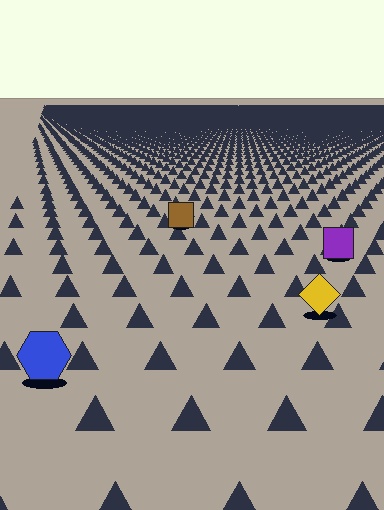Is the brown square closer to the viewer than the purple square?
No. The purple square is closer — you can tell from the texture gradient: the ground texture is coarser near it.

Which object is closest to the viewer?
The blue hexagon is closest. The texture marks near it are larger and more spread out.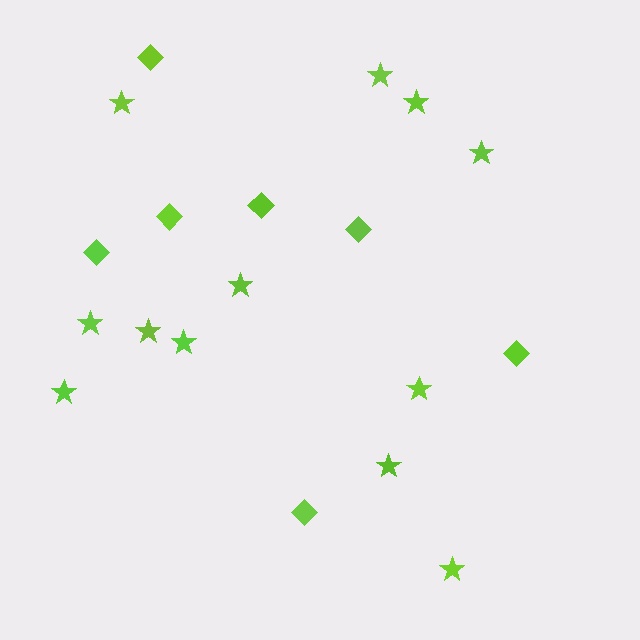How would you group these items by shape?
There are 2 groups: one group of stars (12) and one group of diamonds (7).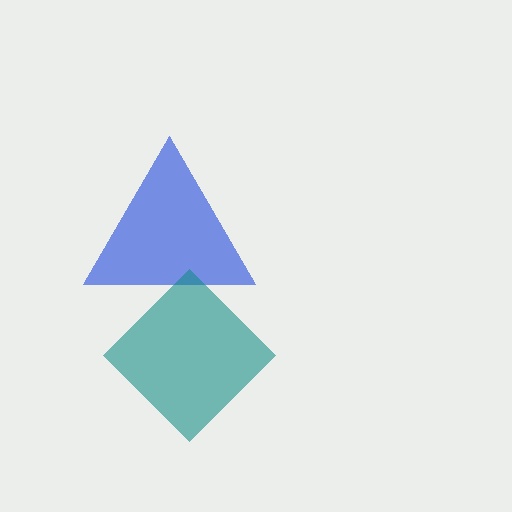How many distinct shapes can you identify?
There are 2 distinct shapes: a blue triangle, a teal diamond.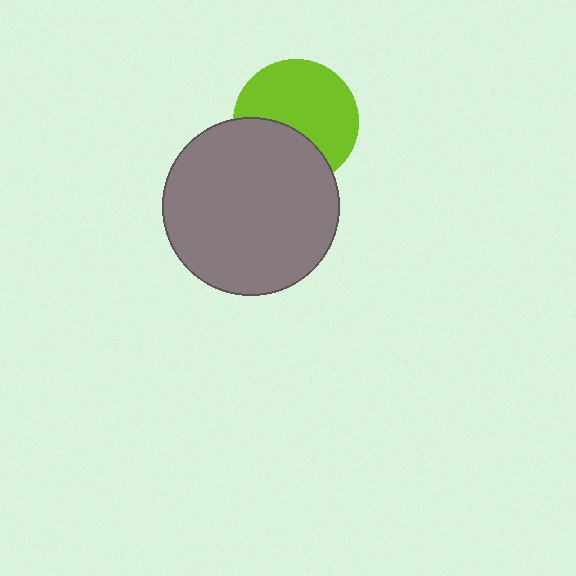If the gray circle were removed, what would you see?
You would see the complete lime circle.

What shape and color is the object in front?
The object in front is a gray circle.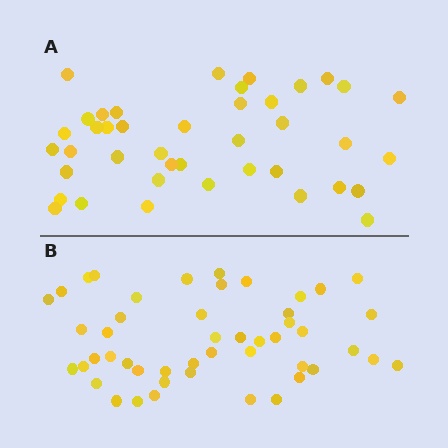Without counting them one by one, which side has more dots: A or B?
Region B (the bottom region) has more dots.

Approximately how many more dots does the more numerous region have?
Region B has roughly 8 or so more dots than region A.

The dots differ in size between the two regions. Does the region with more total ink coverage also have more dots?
No. Region A has more total ink coverage because its dots are larger, but region B actually contains more individual dots. Total area can be misleading — the number of items is what matters here.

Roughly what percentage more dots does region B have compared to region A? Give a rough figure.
About 15% more.